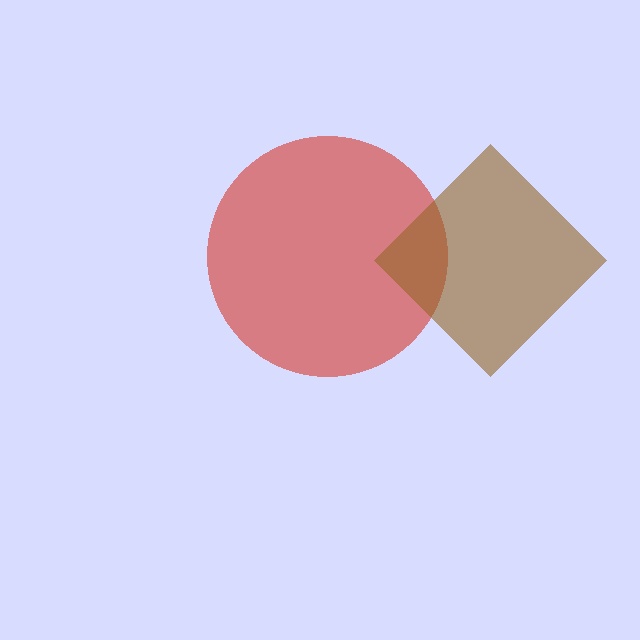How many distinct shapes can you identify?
There are 2 distinct shapes: a red circle, a brown diamond.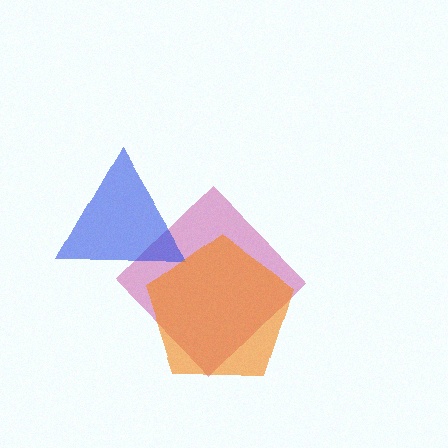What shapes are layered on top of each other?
The layered shapes are: a magenta diamond, a blue triangle, an orange pentagon.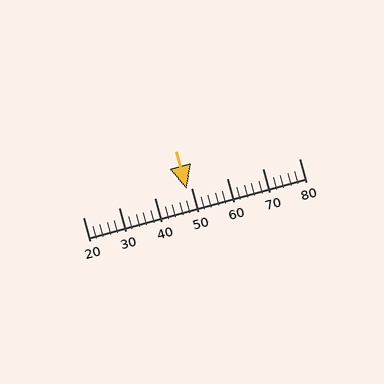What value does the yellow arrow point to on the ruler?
The yellow arrow points to approximately 49.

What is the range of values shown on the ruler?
The ruler shows values from 20 to 80.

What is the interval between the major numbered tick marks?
The major tick marks are spaced 10 units apart.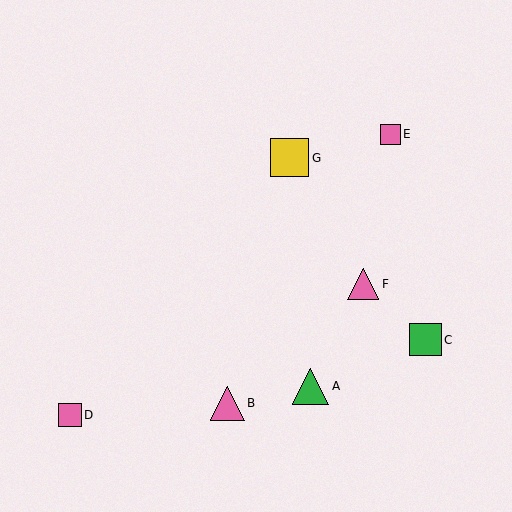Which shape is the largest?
The yellow square (labeled G) is the largest.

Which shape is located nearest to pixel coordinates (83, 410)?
The pink square (labeled D) at (70, 415) is nearest to that location.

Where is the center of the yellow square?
The center of the yellow square is at (290, 158).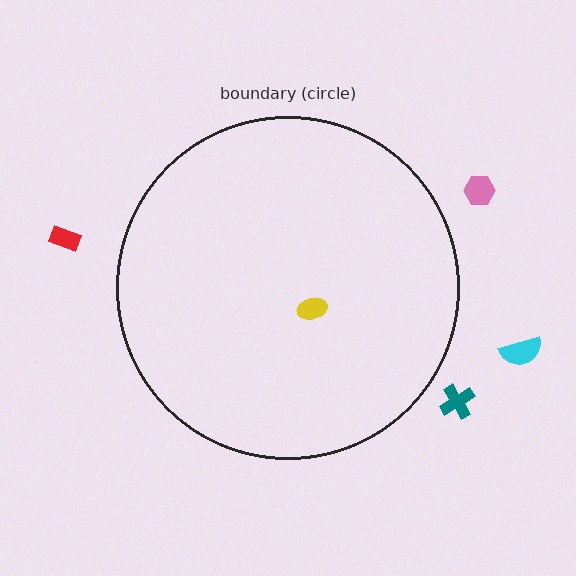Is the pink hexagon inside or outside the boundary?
Outside.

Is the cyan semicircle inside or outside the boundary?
Outside.